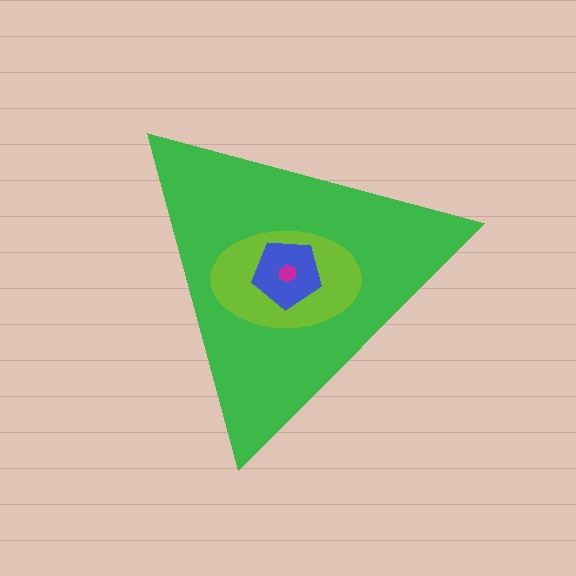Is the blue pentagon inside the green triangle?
Yes.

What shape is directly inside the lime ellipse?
The blue pentagon.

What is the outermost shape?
The green triangle.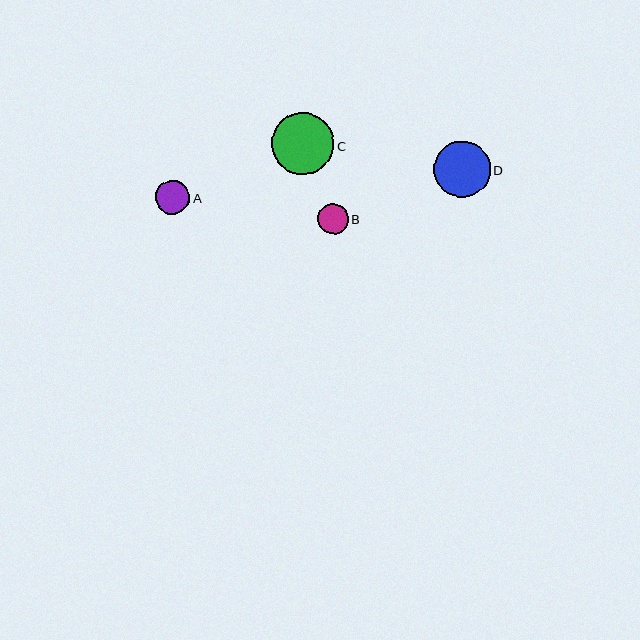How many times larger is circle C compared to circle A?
Circle C is approximately 1.8 times the size of circle A.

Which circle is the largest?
Circle C is the largest with a size of approximately 63 pixels.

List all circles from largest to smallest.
From largest to smallest: C, D, A, B.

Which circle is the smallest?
Circle B is the smallest with a size of approximately 30 pixels.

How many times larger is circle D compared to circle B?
Circle D is approximately 1.9 times the size of circle B.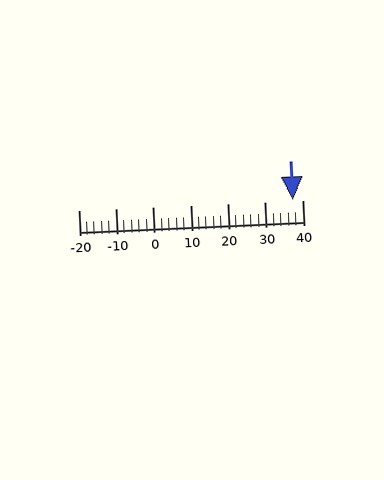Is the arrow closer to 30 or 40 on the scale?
The arrow is closer to 40.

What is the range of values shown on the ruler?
The ruler shows values from -20 to 40.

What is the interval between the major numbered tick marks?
The major tick marks are spaced 10 units apart.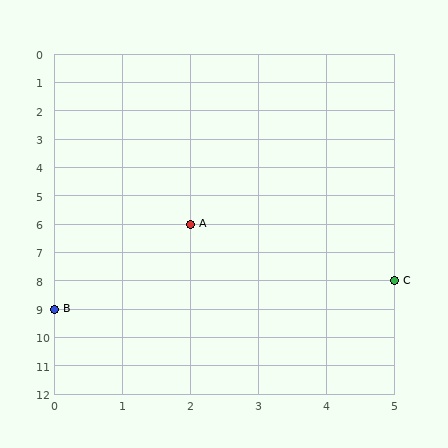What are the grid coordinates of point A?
Point A is at grid coordinates (2, 6).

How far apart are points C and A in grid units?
Points C and A are 3 columns and 2 rows apart (about 3.6 grid units diagonally).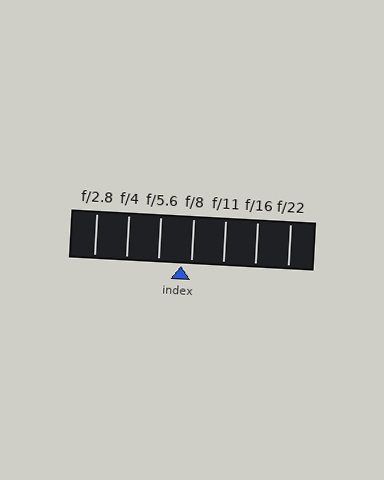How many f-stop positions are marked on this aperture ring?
There are 7 f-stop positions marked.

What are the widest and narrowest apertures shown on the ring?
The widest aperture shown is f/2.8 and the narrowest is f/22.